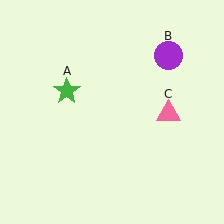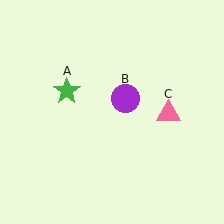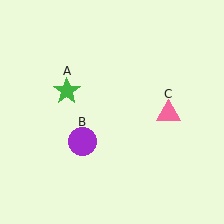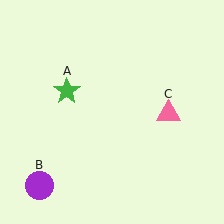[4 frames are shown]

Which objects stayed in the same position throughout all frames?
Green star (object A) and pink triangle (object C) remained stationary.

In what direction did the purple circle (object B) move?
The purple circle (object B) moved down and to the left.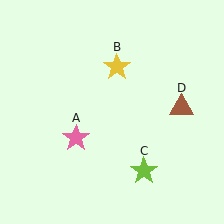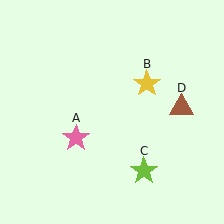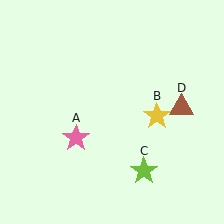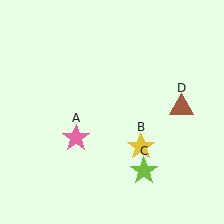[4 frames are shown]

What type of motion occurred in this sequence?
The yellow star (object B) rotated clockwise around the center of the scene.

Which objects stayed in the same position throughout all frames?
Pink star (object A) and lime star (object C) and brown triangle (object D) remained stationary.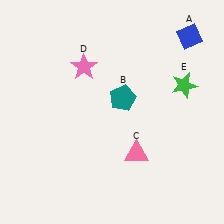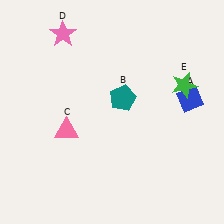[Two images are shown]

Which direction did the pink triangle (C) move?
The pink triangle (C) moved left.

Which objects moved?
The objects that moved are: the blue diamond (A), the pink triangle (C), the pink star (D).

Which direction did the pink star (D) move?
The pink star (D) moved up.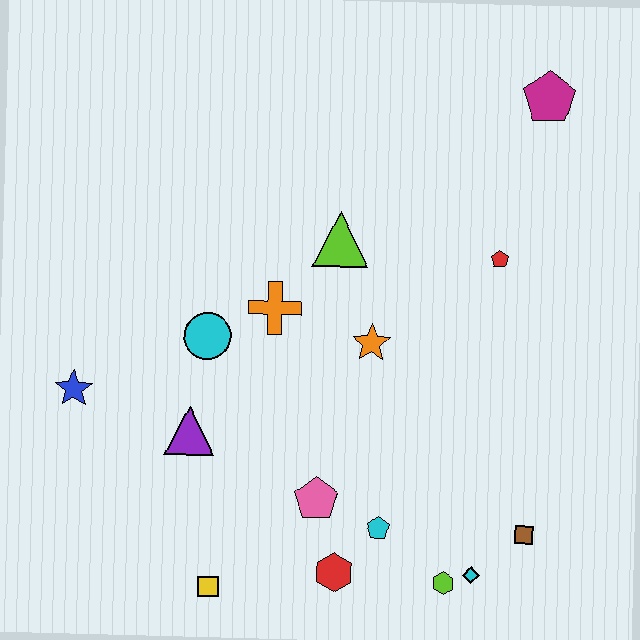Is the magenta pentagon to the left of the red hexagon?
No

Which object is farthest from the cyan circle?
The magenta pentagon is farthest from the cyan circle.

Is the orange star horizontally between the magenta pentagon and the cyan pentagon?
No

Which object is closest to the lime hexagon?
The cyan diamond is closest to the lime hexagon.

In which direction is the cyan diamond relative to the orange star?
The cyan diamond is below the orange star.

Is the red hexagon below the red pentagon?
Yes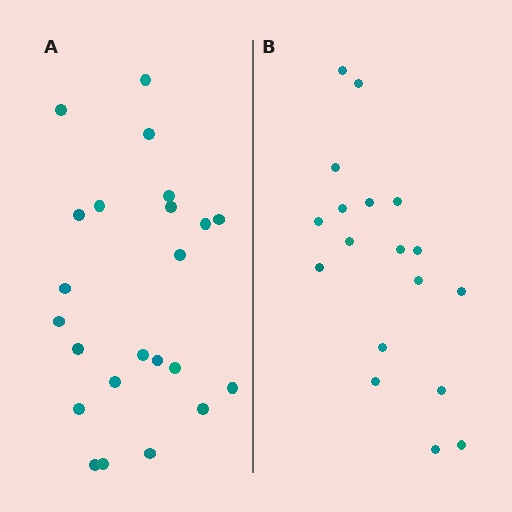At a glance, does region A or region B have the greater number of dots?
Region A (the left region) has more dots.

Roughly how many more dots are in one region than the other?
Region A has about 5 more dots than region B.